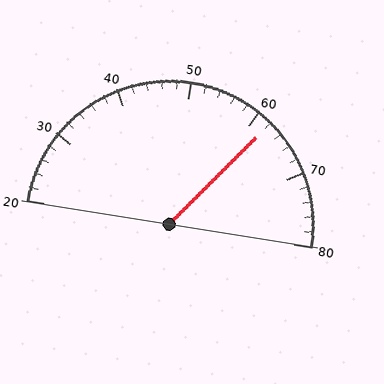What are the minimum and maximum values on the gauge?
The gauge ranges from 20 to 80.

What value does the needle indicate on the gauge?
The needle indicates approximately 62.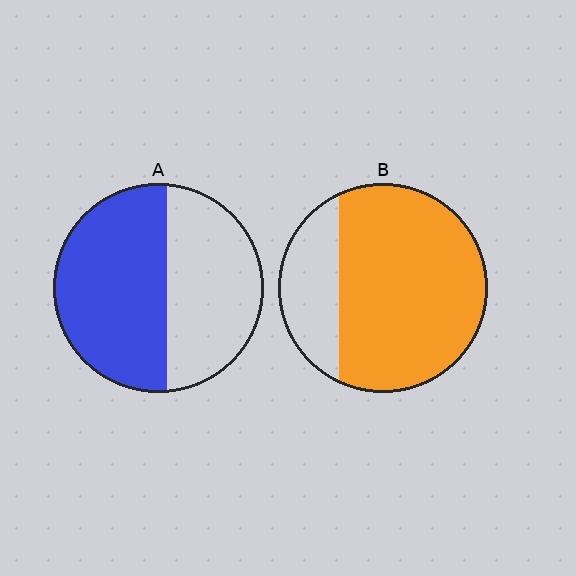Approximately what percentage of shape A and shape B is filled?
A is approximately 55% and B is approximately 75%.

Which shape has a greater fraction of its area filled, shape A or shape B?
Shape B.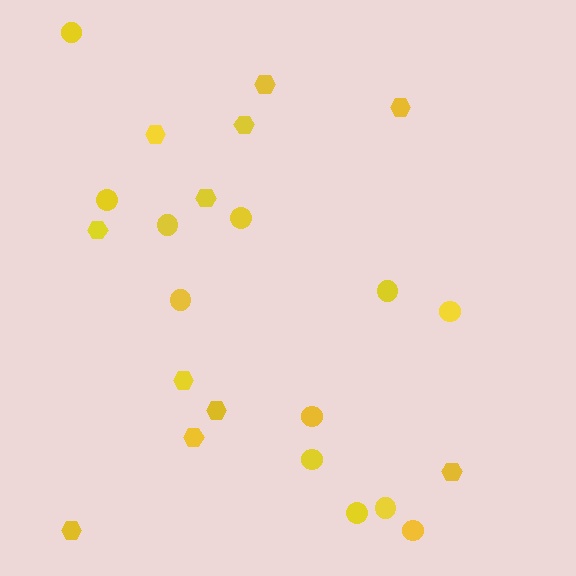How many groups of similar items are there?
There are 2 groups: one group of circles (12) and one group of hexagons (11).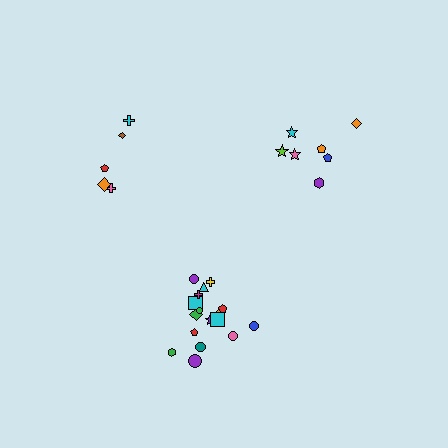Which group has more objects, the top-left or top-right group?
The top-right group.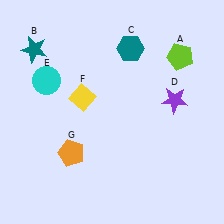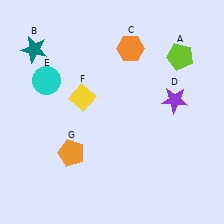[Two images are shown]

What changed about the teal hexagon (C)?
In Image 1, C is teal. In Image 2, it changed to orange.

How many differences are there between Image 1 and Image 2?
There is 1 difference between the two images.